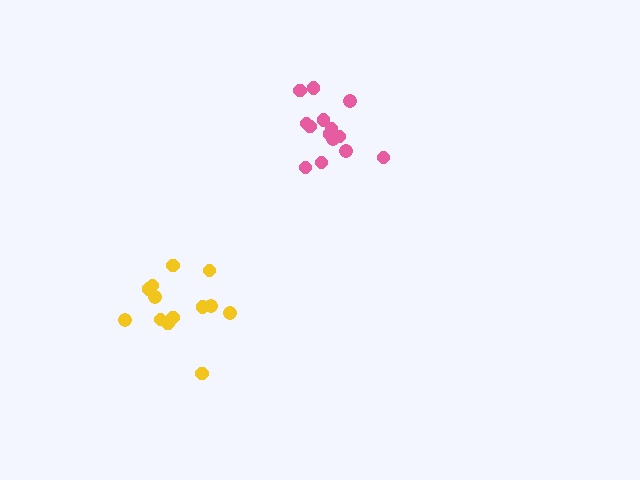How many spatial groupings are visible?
There are 2 spatial groupings.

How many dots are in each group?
Group 1: 14 dots, Group 2: 13 dots (27 total).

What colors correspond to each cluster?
The clusters are colored: pink, yellow.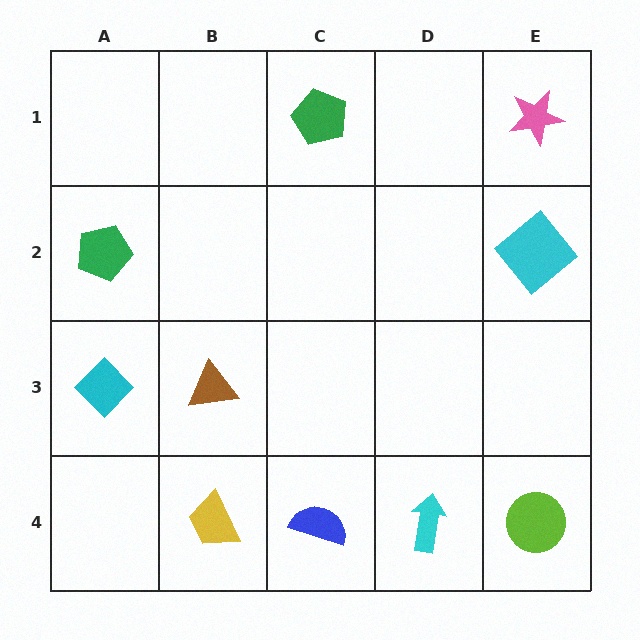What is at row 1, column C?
A green pentagon.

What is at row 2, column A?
A green pentagon.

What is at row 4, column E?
A lime circle.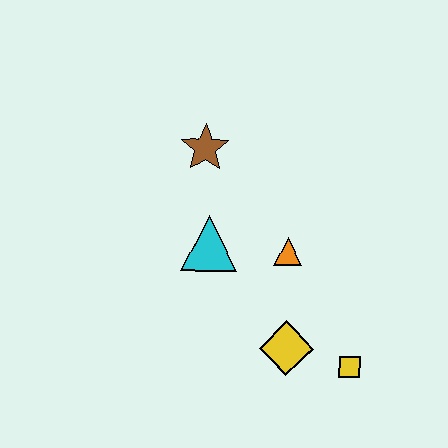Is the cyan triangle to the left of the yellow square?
Yes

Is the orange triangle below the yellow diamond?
No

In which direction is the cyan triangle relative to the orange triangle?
The cyan triangle is to the left of the orange triangle.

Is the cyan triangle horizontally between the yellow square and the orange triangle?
No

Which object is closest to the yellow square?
The yellow diamond is closest to the yellow square.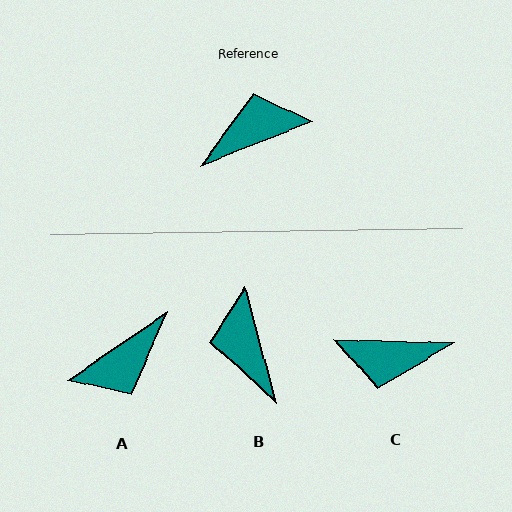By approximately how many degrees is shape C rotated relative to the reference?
Approximately 157 degrees counter-clockwise.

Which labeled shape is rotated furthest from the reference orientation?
A, about 168 degrees away.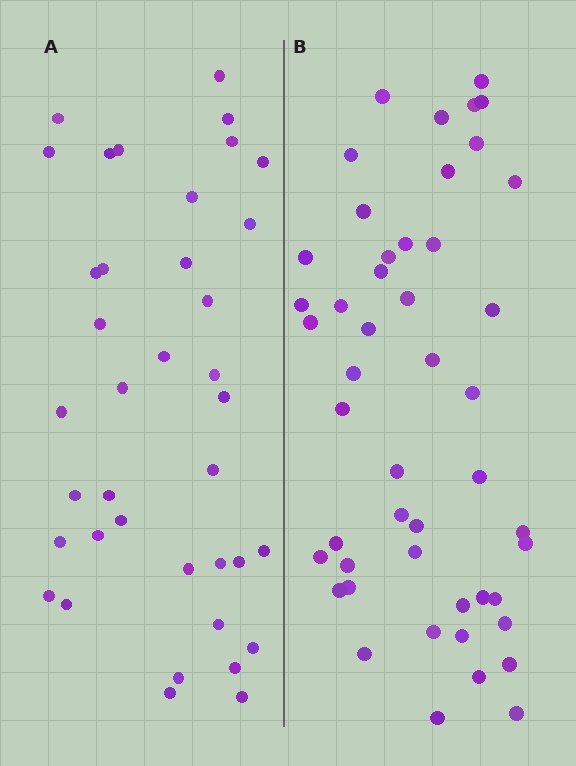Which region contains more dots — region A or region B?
Region B (the right region) has more dots.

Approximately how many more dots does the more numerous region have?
Region B has roughly 10 or so more dots than region A.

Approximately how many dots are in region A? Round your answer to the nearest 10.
About 40 dots. (The exact count is 38, which rounds to 40.)